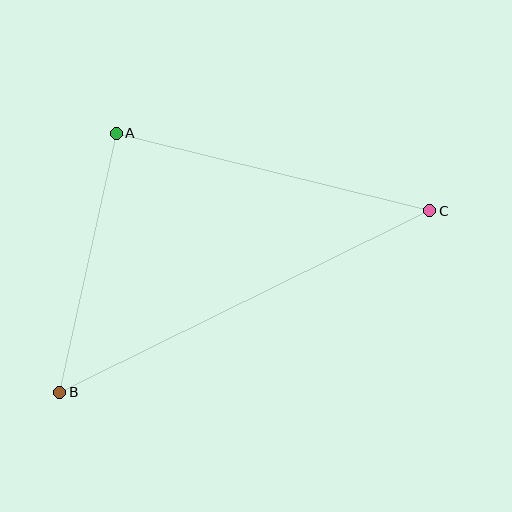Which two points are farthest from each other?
Points B and C are farthest from each other.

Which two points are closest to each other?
Points A and B are closest to each other.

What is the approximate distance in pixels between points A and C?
The distance between A and C is approximately 323 pixels.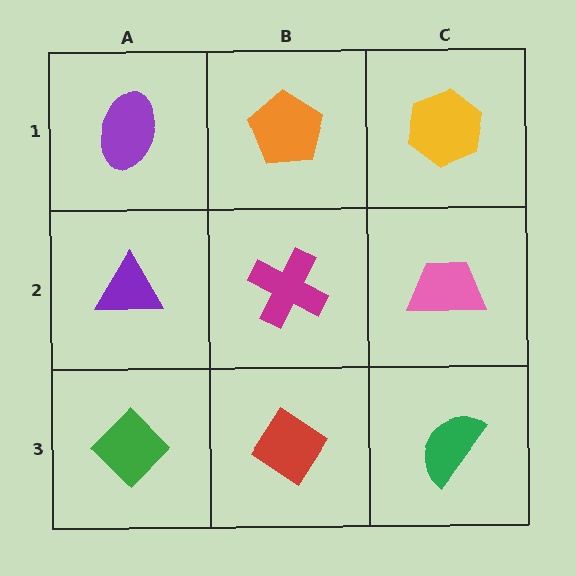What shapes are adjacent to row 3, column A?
A purple triangle (row 2, column A), a red diamond (row 3, column B).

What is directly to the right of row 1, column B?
A yellow hexagon.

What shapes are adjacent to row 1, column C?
A pink trapezoid (row 2, column C), an orange pentagon (row 1, column B).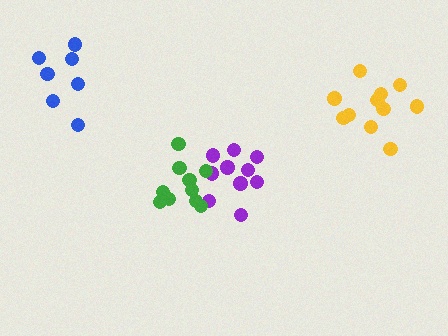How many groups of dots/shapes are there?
There are 4 groups.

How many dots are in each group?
Group 1: 7 dots, Group 2: 11 dots, Group 3: 10 dots, Group 4: 10 dots (38 total).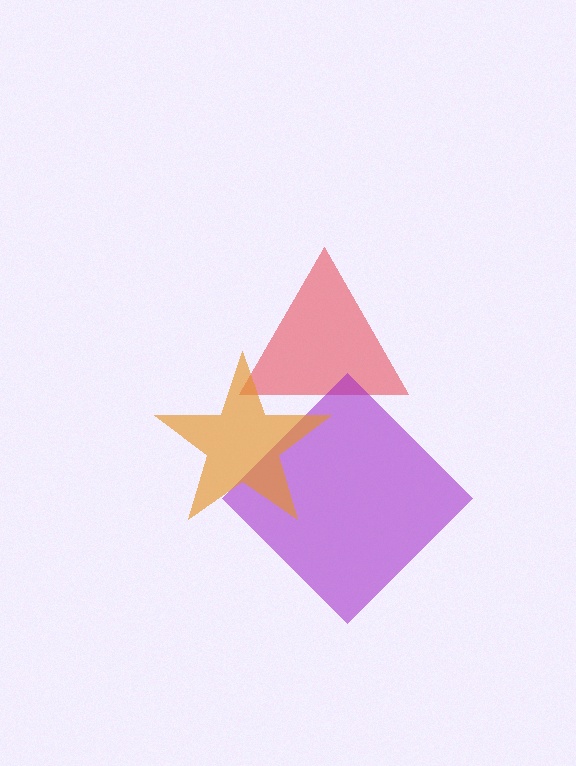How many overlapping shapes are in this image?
There are 3 overlapping shapes in the image.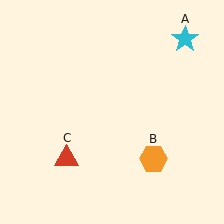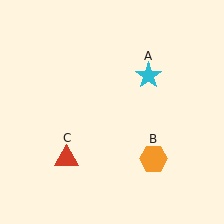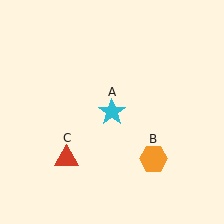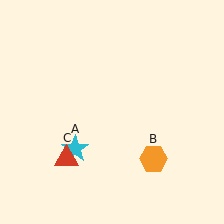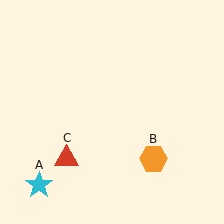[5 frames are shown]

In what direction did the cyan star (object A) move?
The cyan star (object A) moved down and to the left.